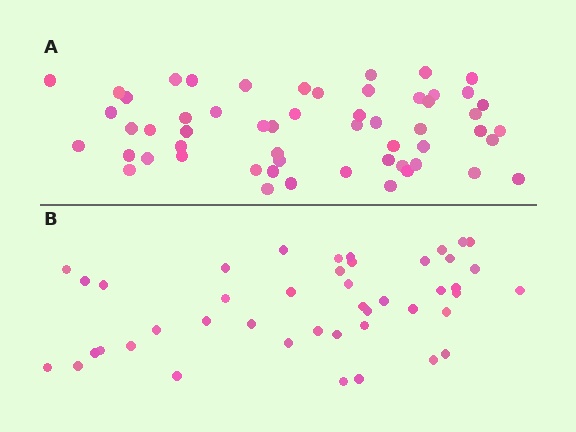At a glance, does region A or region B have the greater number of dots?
Region A (the top region) has more dots.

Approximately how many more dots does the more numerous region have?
Region A has roughly 12 or so more dots than region B.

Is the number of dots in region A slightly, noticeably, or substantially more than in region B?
Region A has noticeably more, but not dramatically so. The ratio is roughly 1.3 to 1.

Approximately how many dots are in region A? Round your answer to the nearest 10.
About 60 dots. (The exact count is 56, which rounds to 60.)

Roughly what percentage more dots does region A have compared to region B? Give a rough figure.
About 25% more.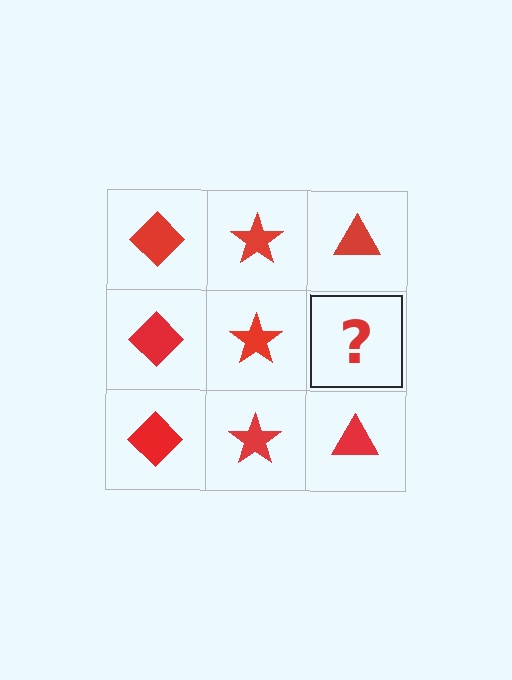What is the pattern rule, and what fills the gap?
The rule is that each column has a consistent shape. The gap should be filled with a red triangle.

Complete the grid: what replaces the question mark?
The question mark should be replaced with a red triangle.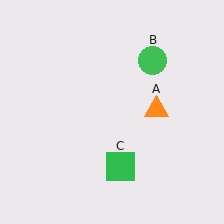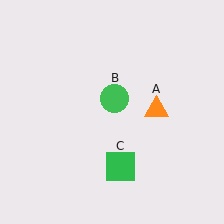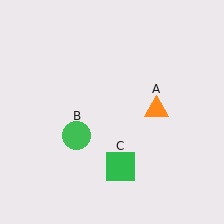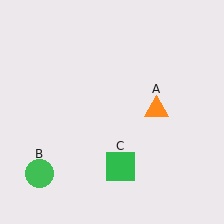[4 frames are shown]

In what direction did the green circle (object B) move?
The green circle (object B) moved down and to the left.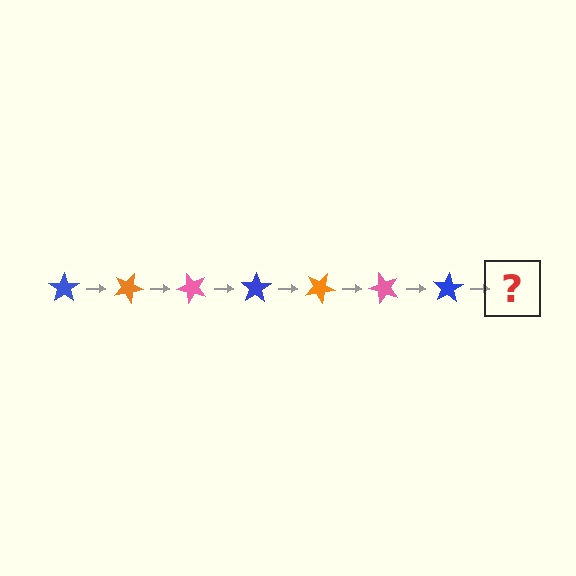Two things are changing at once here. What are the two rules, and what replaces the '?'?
The two rules are that it rotates 25 degrees each step and the color cycles through blue, orange, and pink. The '?' should be an orange star, rotated 175 degrees from the start.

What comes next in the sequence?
The next element should be an orange star, rotated 175 degrees from the start.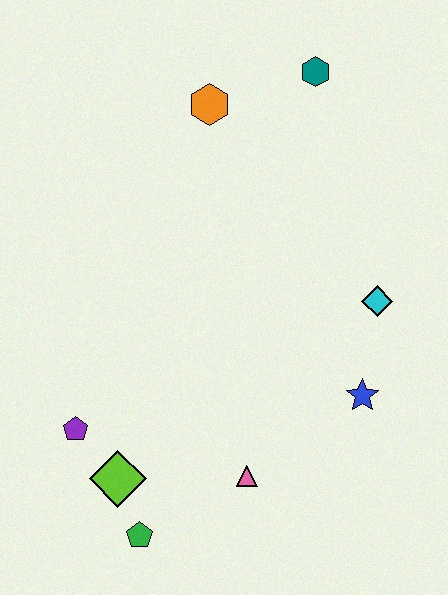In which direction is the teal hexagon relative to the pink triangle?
The teal hexagon is above the pink triangle.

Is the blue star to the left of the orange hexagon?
No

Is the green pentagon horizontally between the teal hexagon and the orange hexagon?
No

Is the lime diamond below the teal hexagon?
Yes